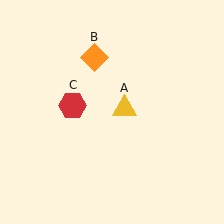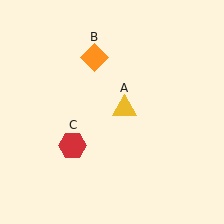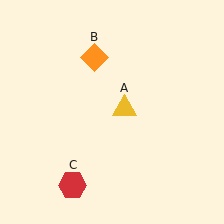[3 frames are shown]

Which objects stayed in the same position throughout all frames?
Yellow triangle (object A) and orange diamond (object B) remained stationary.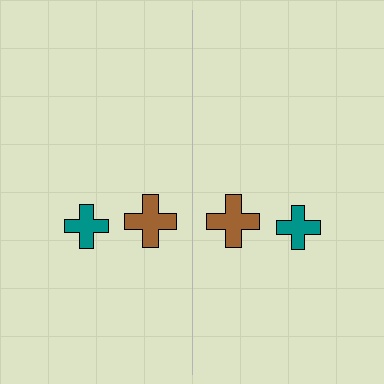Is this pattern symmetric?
Yes, this pattern has bilateral (reflection) symmetry.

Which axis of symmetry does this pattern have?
The pattern has a vertical axis of symmetry running through the center of the image.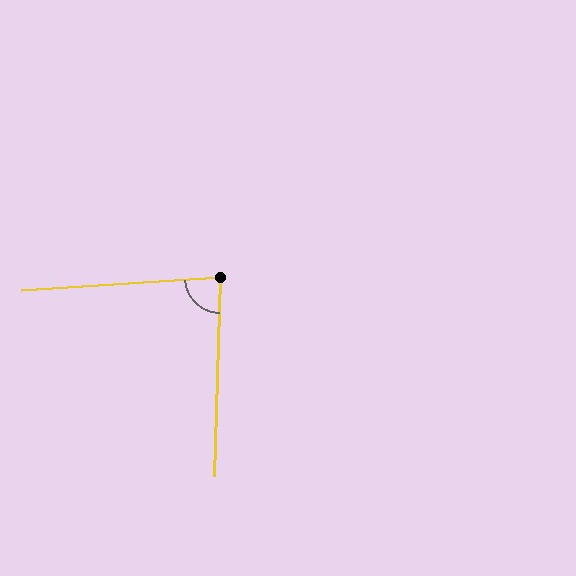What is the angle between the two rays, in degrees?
Approximately 85 degrees.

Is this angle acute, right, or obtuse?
It is acute.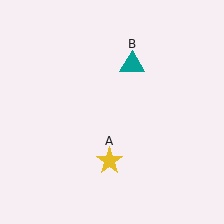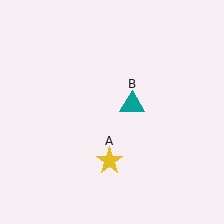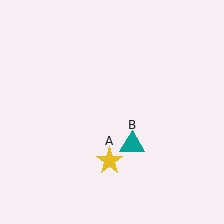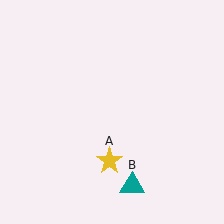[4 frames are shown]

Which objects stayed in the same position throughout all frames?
Yellow star (object A) remained stationary.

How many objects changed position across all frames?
1 object changed position: teal triangle (object B).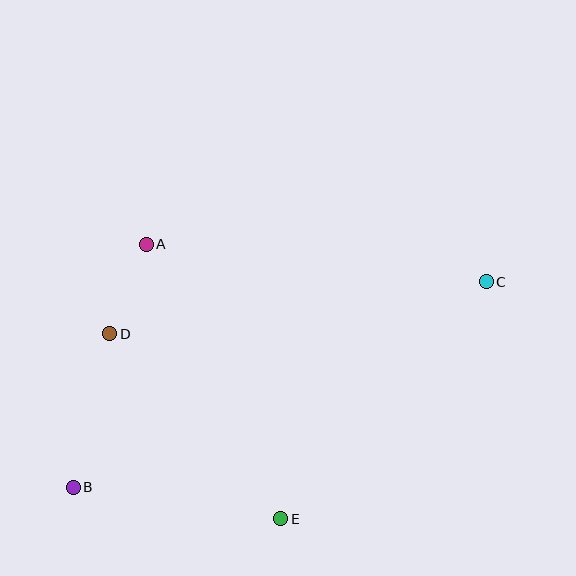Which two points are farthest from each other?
Points B and C are farthest from each other.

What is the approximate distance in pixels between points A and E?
The distance between A and E is approximately 305 pixels.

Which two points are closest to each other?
Points A and D are closest to each other.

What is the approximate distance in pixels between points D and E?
The distance between D and E is approximately 252 pixels.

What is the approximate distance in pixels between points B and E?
The distance between B and E is approximately 210 pixels.